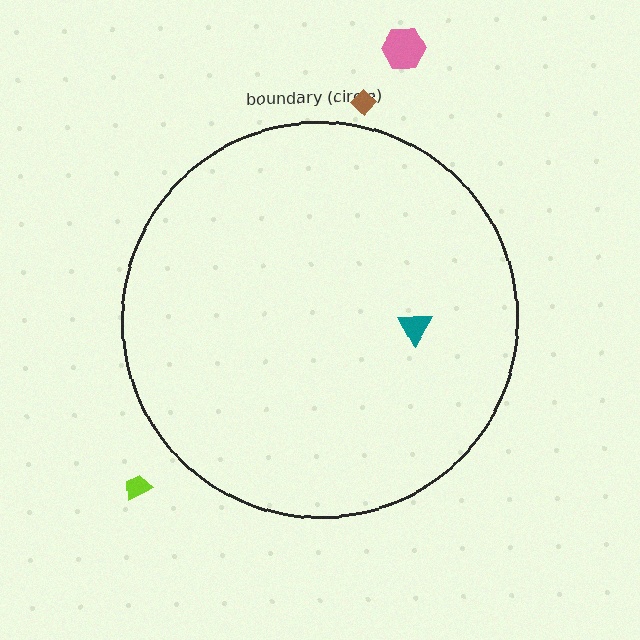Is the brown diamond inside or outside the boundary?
Outside.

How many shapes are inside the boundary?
1 inside, 3 outside.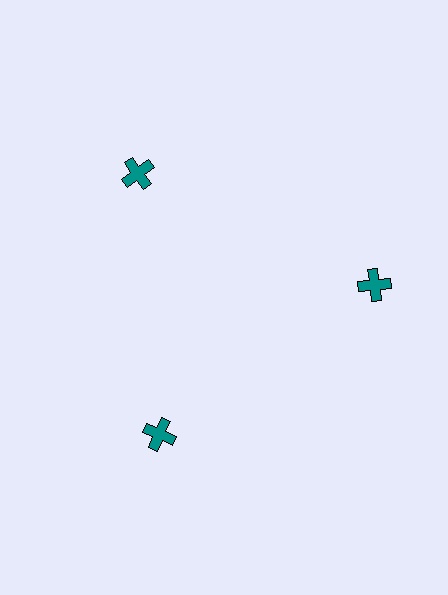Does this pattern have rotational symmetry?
Yes, this pattern has 3-fold rotational symmetry. It looks the same after rotating 120 degrees around the center.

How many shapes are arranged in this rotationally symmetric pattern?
There are 3 shapes, arranged in 3 groups of 1.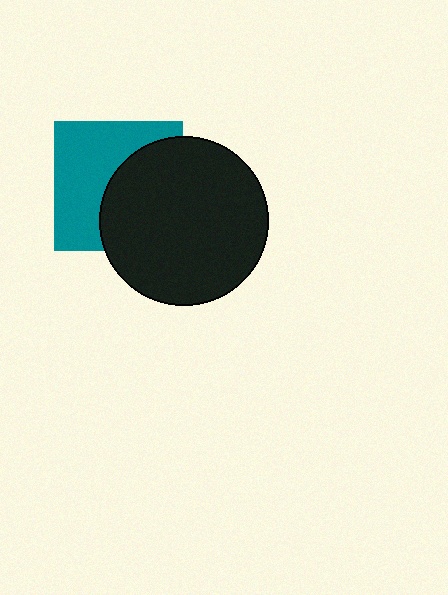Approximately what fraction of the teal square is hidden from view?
Roughly 48% of the teal square is hidden behind the black circle.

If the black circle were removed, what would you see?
You would see the complete teal square.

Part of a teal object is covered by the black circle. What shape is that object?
It is a square.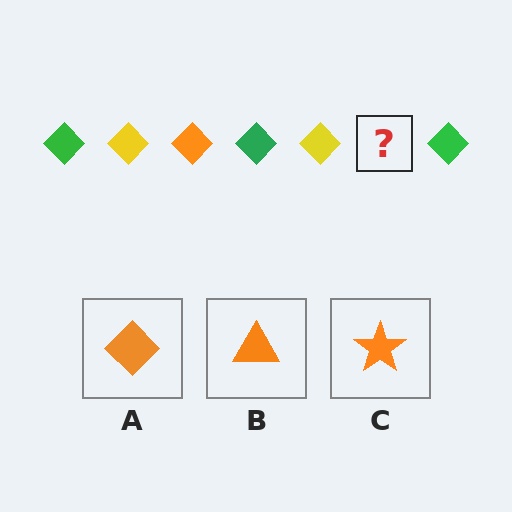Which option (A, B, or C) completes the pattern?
A.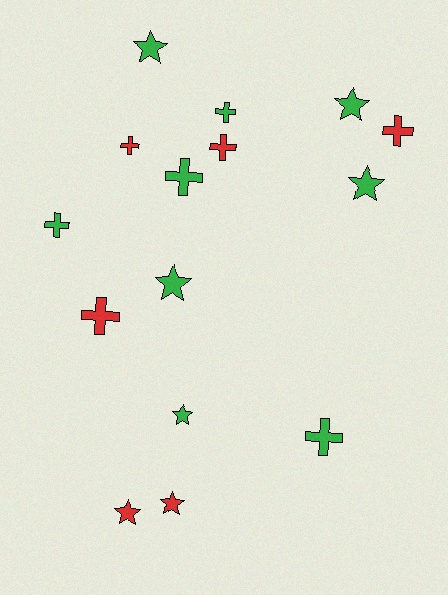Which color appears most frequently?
Green, with 9 objects.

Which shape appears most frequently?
Cross, with 8 objects.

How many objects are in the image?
There are 15 objects.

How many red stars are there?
There are 2 red stars.